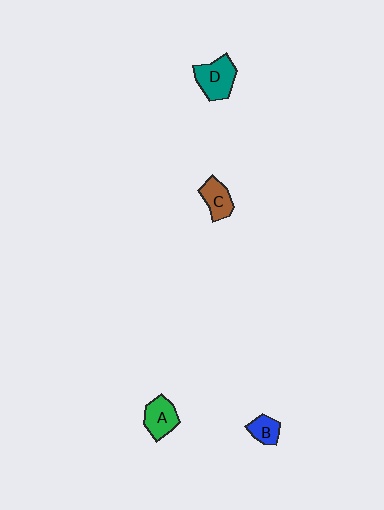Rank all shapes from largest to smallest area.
From largest to smallest: D (teal), A (green), C (brown), B (blue).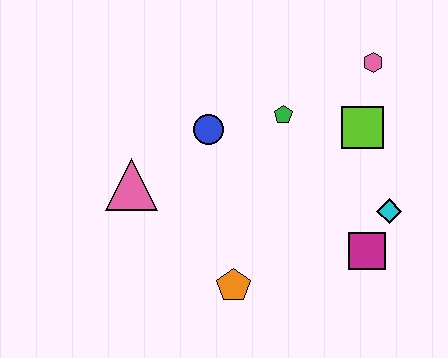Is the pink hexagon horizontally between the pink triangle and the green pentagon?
No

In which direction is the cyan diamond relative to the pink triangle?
The cyan diamond is to the right of the pink triangle.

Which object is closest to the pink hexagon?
The lime square is closest to the pink hexagon.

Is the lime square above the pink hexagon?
No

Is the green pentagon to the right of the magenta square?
No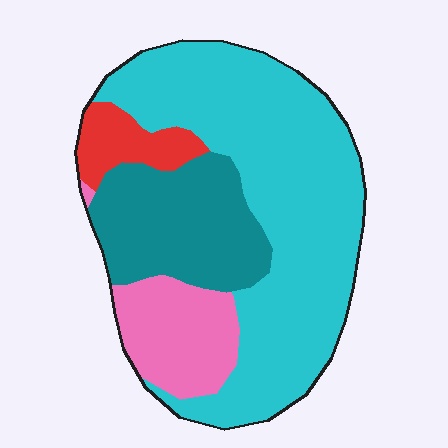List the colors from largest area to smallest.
From largest to smallest: cyan, teal, pink, red.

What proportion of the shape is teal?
Teal takes up less than a quarter of the shape.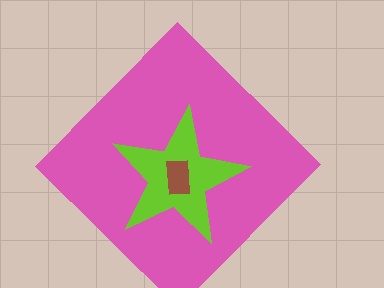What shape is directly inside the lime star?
The brown rectangle.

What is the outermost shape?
The pink diamond.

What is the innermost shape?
The brown rectangle.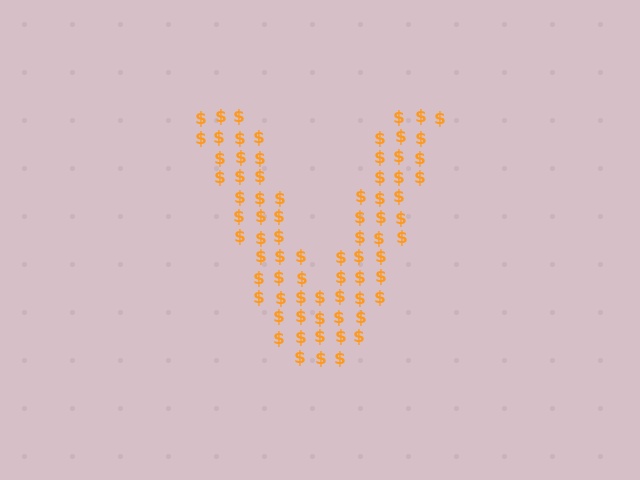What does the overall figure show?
The overall figure shows the letter V.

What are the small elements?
The small elements are dollar signs.